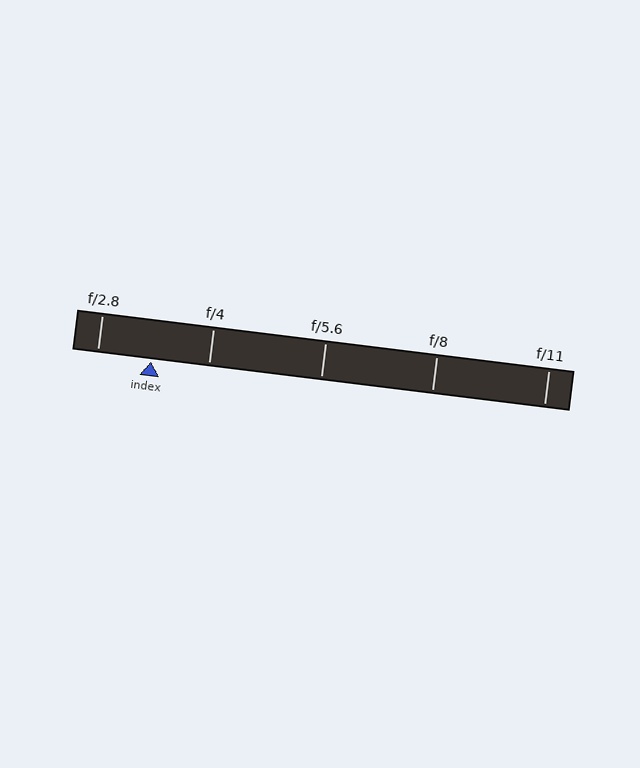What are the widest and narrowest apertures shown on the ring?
The widest aperture shown is f/2.8 and the narrowest is f/11.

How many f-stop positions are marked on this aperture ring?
There are 5 f-stop positions marked.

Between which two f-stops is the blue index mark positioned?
The index mark is between f/2.8 and f/4.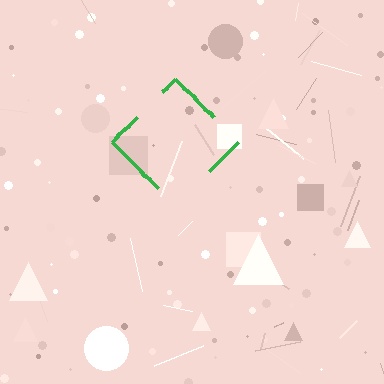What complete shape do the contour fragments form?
The contour fragments form a diamond.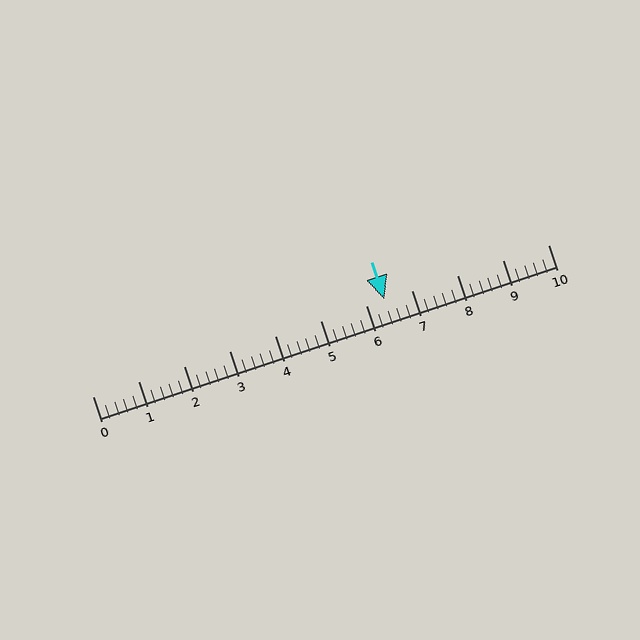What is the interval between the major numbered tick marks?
The major tick marks are spaced 1 units apart.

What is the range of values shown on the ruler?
The ruler shows values from 0 to 10.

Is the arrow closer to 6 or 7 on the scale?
The arrow is closer to 6.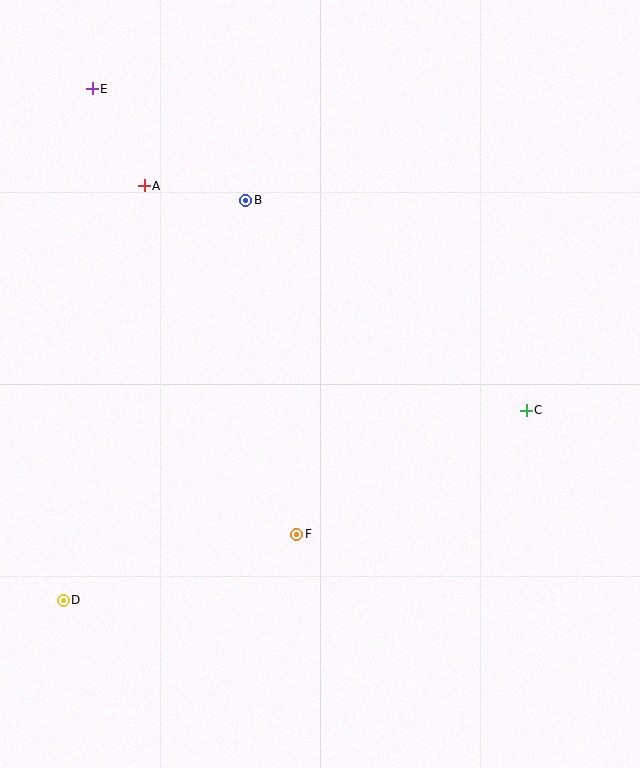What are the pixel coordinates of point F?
Point F is at (297, 534).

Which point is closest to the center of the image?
Point F at (297, 534) is closest to the center.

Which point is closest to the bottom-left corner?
Point D is closest to the bottom-left corner.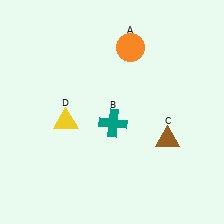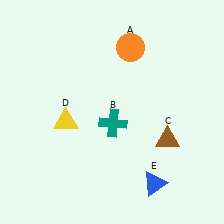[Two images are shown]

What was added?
A blue triangle (E) was added in Image 2.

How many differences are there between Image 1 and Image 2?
There is 1 difference between the two images.